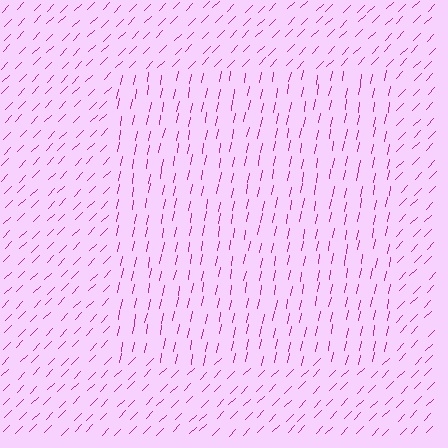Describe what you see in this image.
The image is filled with small magenta line segments. A rectangle region in the image has lines oriented differently from the surrounding lines, creating a visible texture boundary.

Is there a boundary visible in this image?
Yes, there is a texture boundary formed by a change in line orientation.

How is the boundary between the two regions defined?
The boundary is defined purely by a change in line orientation (approximately 34 degrees difference). All lines are the same color and thickness.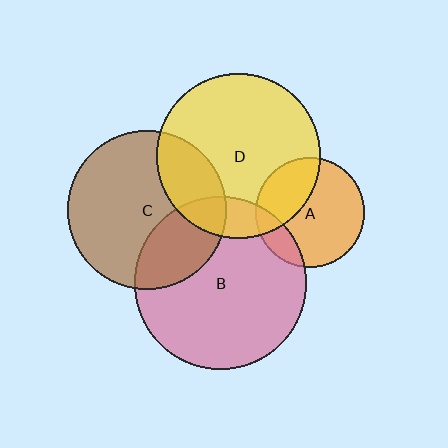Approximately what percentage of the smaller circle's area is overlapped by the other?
Approximately 15%.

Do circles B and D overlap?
Yes.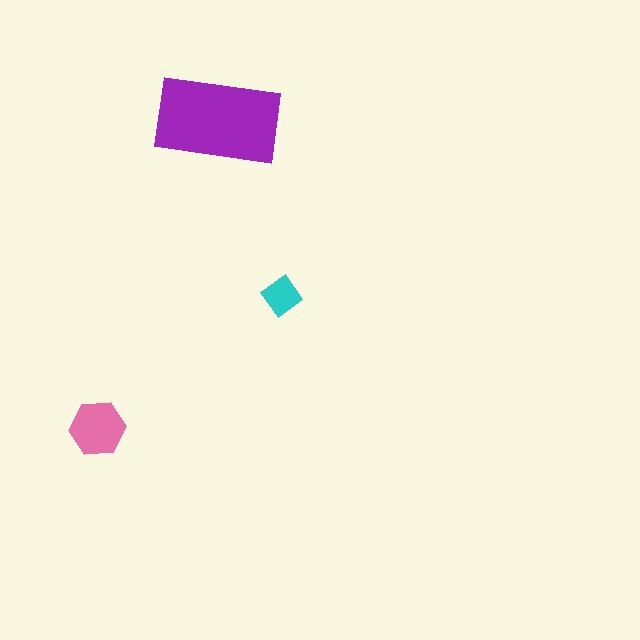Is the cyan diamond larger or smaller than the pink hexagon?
Smaller.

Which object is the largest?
The purple rectangle.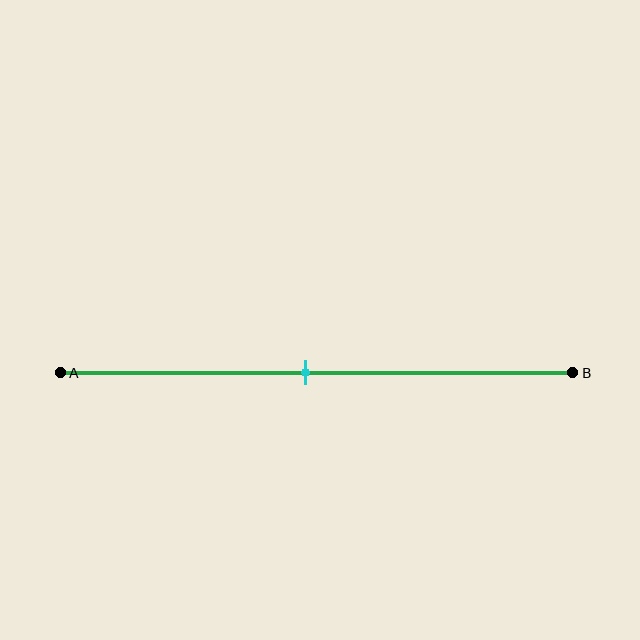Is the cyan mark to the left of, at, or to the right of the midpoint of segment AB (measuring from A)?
The cyan mark is approximately at the midpoint of segment AB.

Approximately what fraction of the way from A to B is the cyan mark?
The cyan mark is approximately 50% of the way from A to B.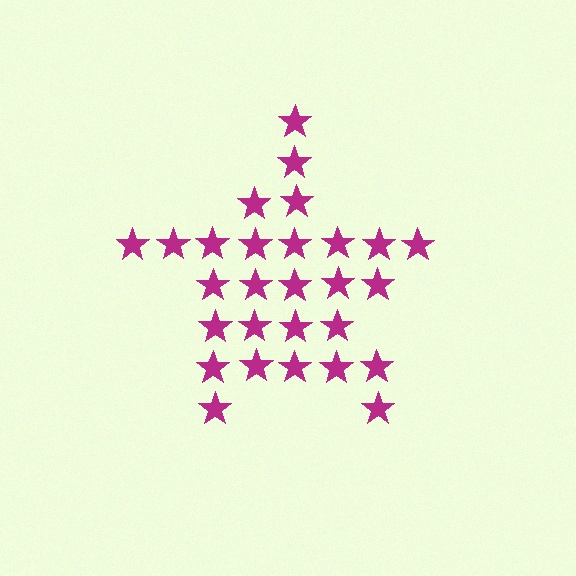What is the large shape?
The large shape is a star.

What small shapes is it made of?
It is made of small stars.